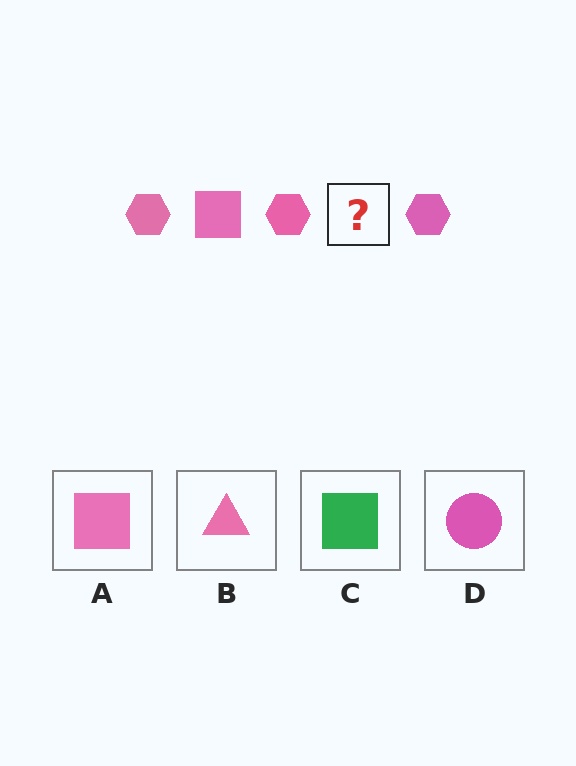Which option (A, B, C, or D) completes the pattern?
A.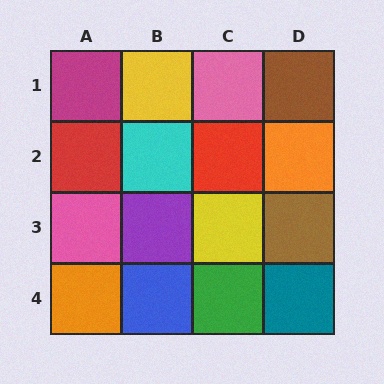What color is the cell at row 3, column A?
Pink.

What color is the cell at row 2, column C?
Red.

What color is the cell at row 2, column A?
Red.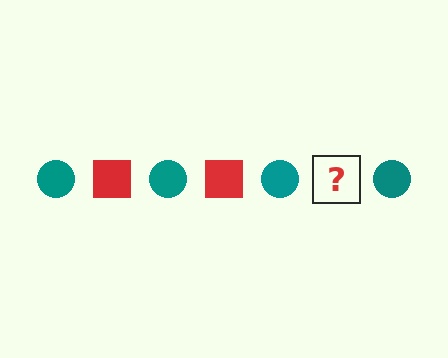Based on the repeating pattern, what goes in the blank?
The blank should be a red square.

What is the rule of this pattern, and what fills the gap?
The rule is that the pattern alternates between teal circle and red square. The gap should be filled with a red square.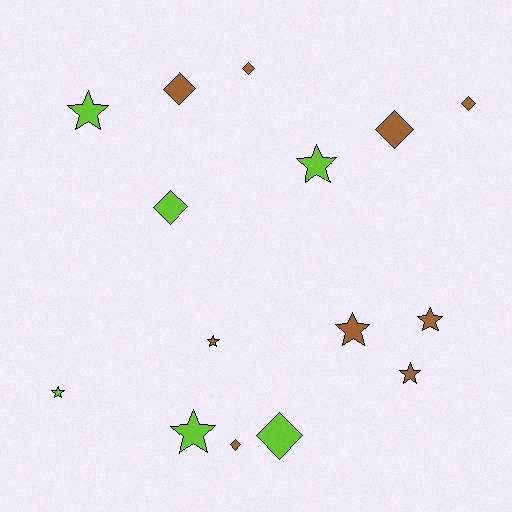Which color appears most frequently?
Brown, with 9 objects.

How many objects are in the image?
There are 15 objects.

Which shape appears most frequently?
Star, with 8 objects.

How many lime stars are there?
There are 4 lime stars.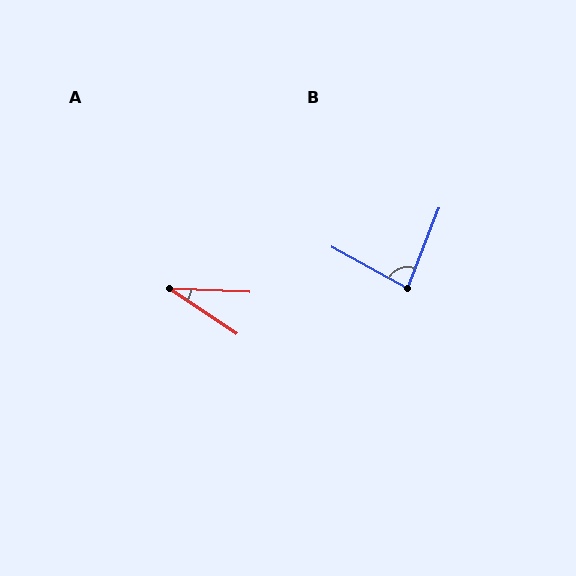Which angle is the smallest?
A, at approximately 31 degrees.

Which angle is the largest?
B, at approximately 83 degrees.